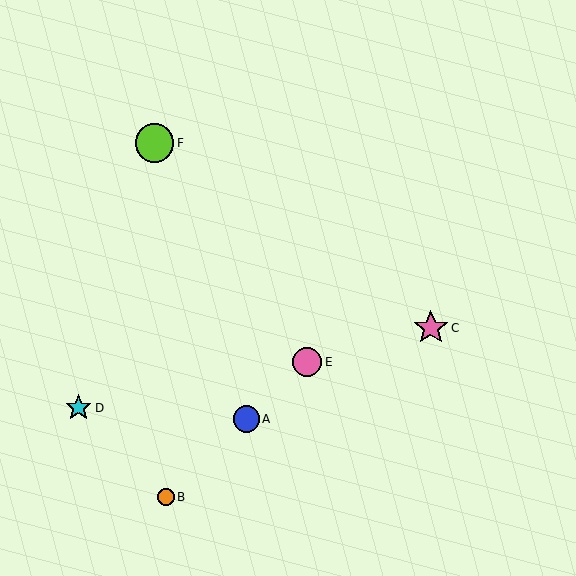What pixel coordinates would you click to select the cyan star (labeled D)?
Click at (79, 408) to select the cyan star D.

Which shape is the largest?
The lime circle (labeled F) is the largest.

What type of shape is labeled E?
Shape E is a pink circle.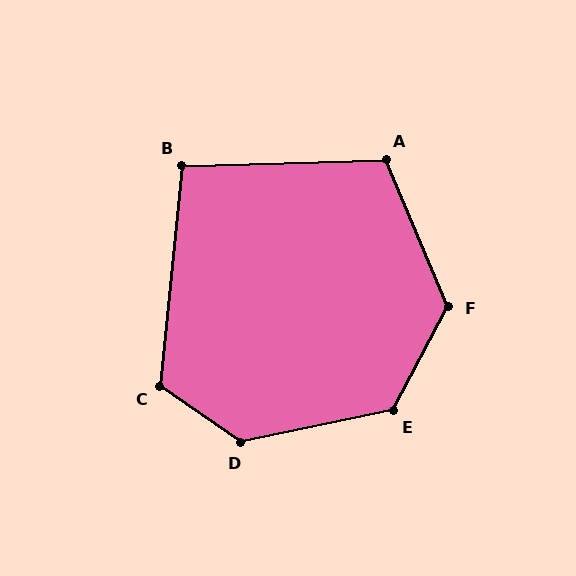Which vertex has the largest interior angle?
D, at approximately 133 degrees.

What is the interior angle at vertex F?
Approximately 129 degrees (obtuse).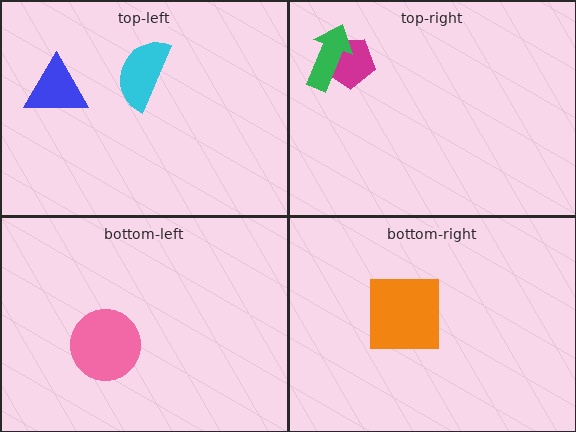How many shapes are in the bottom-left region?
1.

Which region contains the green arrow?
The top-right region.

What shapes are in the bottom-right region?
The orange square.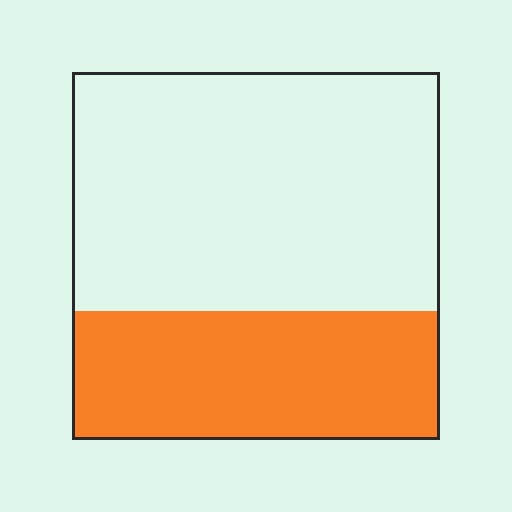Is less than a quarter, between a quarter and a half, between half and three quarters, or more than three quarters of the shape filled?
Between a quarter and a half.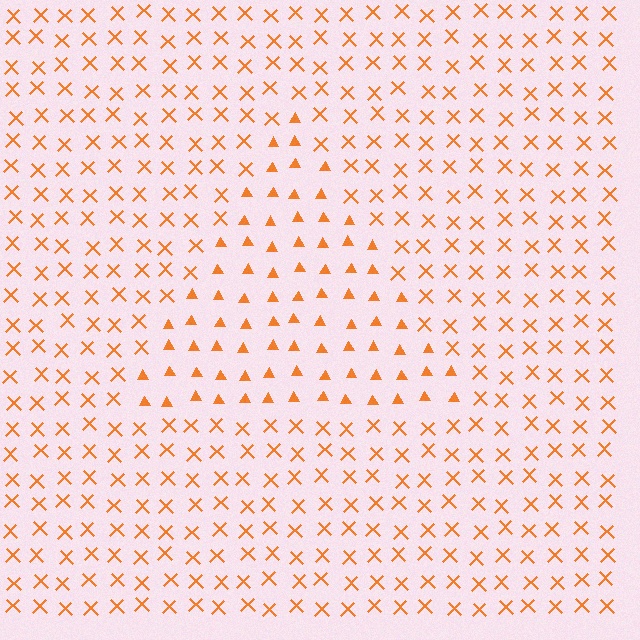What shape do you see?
I see a triangle.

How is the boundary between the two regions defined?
The boundary is defined by a change in element shape: triangles inside vs. X marks outside. All elements share the same color and spacing.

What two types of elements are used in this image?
The image uses triangles inside the triangle region and X marks outside it.